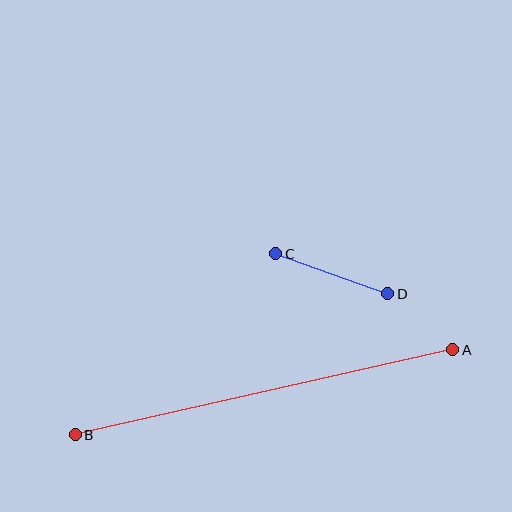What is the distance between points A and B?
The distance is approximately 387 pixels.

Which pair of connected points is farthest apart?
Points A and B are farthest apart.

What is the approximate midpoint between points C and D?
The midpoint is at approximately (332, 274) pixels.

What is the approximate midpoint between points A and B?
The midpoint is at approximately (264, 392) pixels.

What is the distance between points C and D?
The distance is approximately 119 pixels.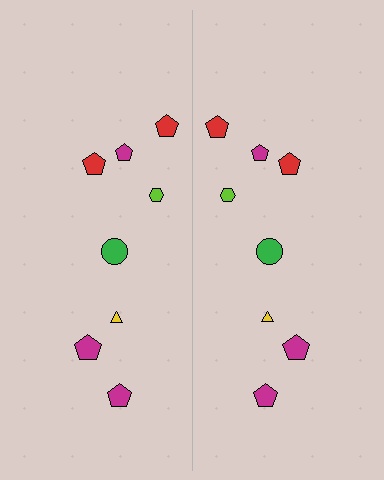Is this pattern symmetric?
Yes, this pattern has bilateral (reflection) symmetry.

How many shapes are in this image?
There are 16 shapes in this image.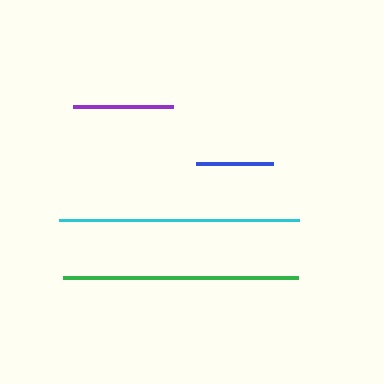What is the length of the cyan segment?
The cyan segment is approximately 240 pixels long.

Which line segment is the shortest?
The blue line is the shortest at approximately 77 pixels.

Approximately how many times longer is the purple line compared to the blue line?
The purple line is approximately 1.3 times the length of the blue line.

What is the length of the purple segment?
The purple segment is approximately 101 pixels long.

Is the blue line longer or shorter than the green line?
The green line is longer than the blue line.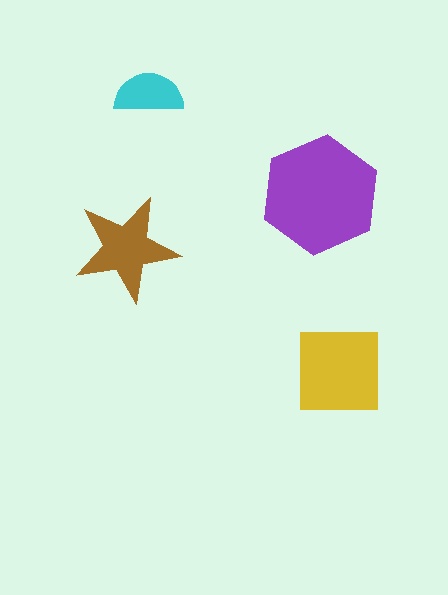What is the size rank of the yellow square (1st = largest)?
2nd.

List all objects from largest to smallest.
The purple hexagon, the yellow square, the brown star, the cyan semicircle.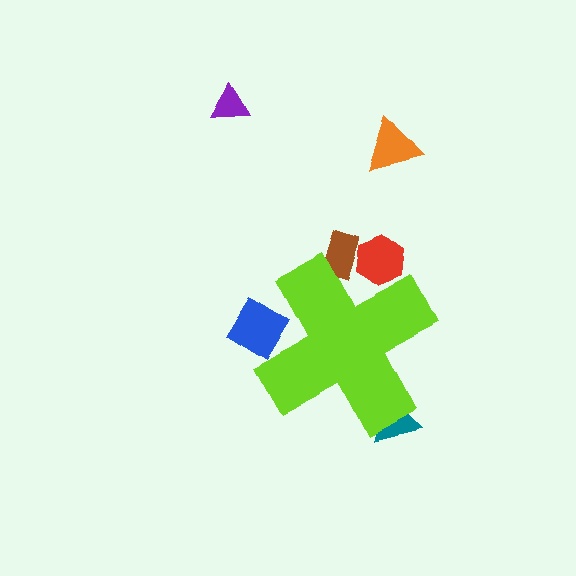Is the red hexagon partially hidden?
Yes, the red hexagon is partially hidden behind the lime cross.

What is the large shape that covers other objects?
A lime cross.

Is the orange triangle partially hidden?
No, the orange triangle is fully visible.